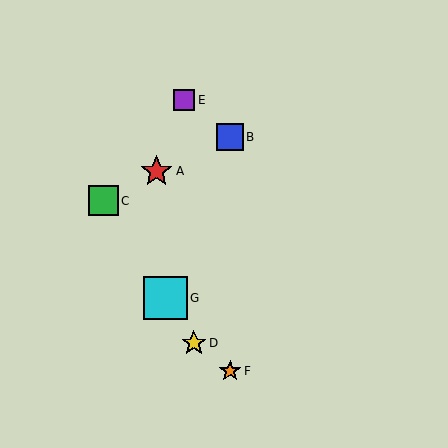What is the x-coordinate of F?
Object F is at x≈230.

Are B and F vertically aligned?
Yes, both are at x≈230.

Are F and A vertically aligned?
No, F is at x≈230 and A is at x≈157.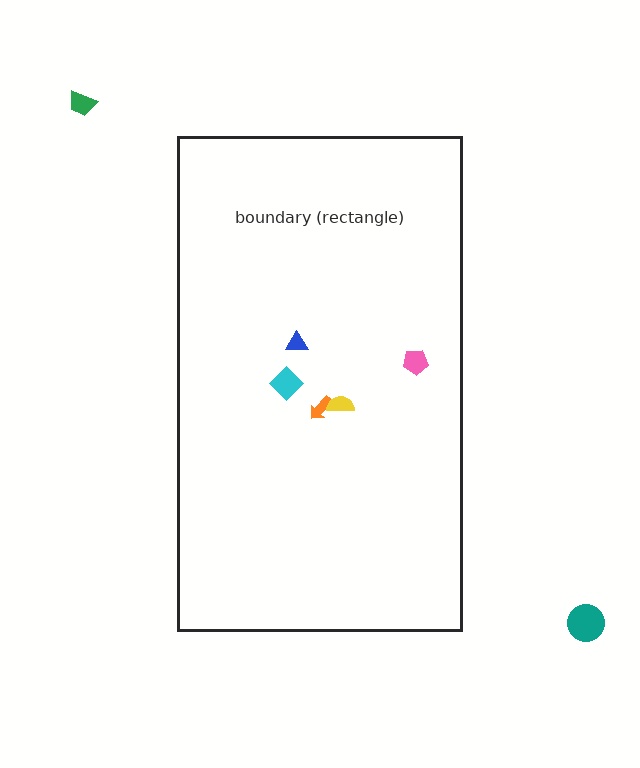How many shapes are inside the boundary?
5 inside, 2 outside.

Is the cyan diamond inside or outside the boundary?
Inside.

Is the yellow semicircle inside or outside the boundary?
Inside.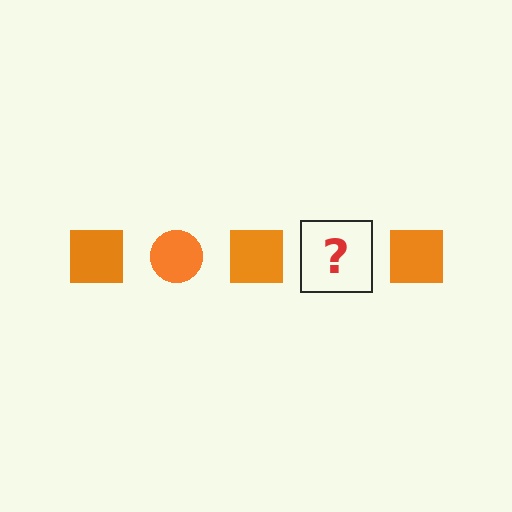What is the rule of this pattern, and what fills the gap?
The rule is that the pattern cycles through square, circle shapes in orange. The gap should be filled with an orange circle.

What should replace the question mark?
The question mark should be replaced with an orange circle.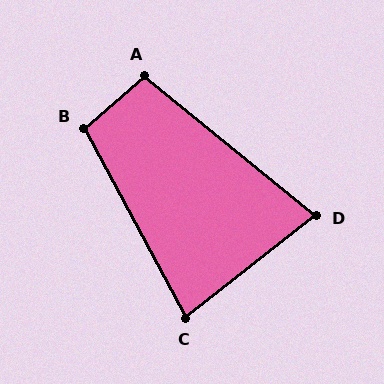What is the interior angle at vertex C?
Approximately 80 degrees (acute).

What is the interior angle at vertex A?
Approximately 100 degrees (obtuse).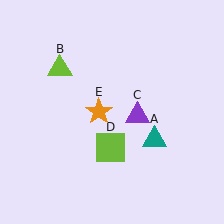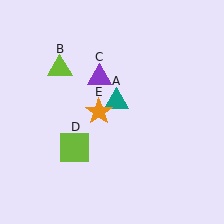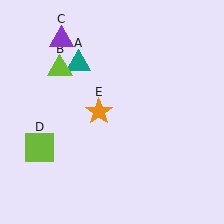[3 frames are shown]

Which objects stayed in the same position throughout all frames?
Lime triangle (object B) and orange star (object E) remained stationary.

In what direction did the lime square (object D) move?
The lime square (object D) moved left.